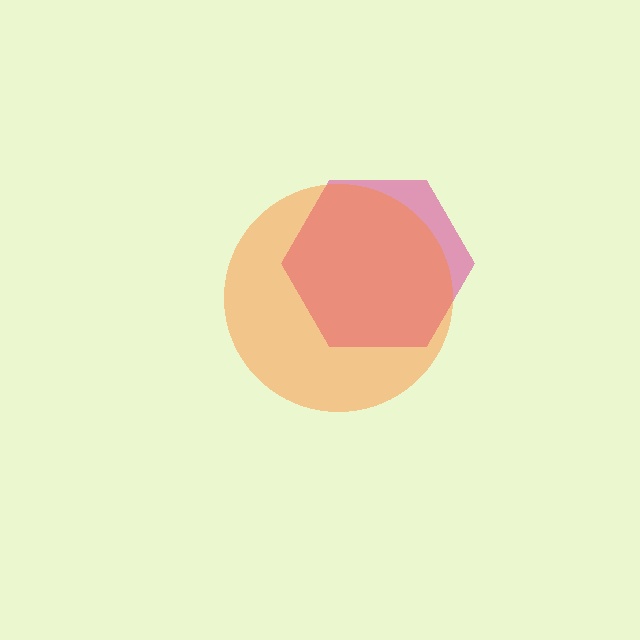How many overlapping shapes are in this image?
There are 2 overlapping shapes in the image.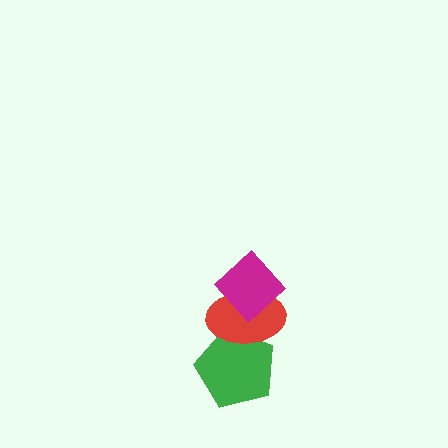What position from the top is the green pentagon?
The green pentagon is 3rd from the top.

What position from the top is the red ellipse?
The red ellipse is 2nd from the top.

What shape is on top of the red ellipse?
The magenta diamond is on top of the red ellipse.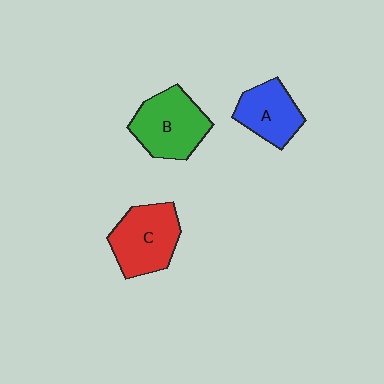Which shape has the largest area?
Shape B (green).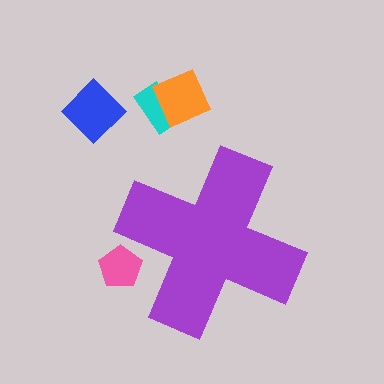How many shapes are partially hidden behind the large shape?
1 shape is partially hidden.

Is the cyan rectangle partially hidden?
No, the cyan rectangle is fully visible.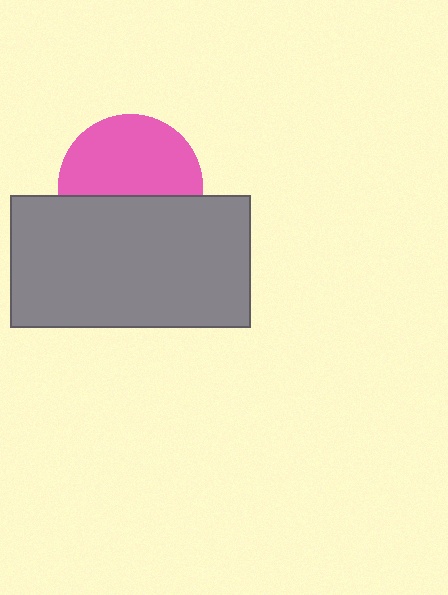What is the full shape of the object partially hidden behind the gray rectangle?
The partially hidden object is a pink circle.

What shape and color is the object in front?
The object in front is a gray rectangle.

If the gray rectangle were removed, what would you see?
You would see the complete pink circle.